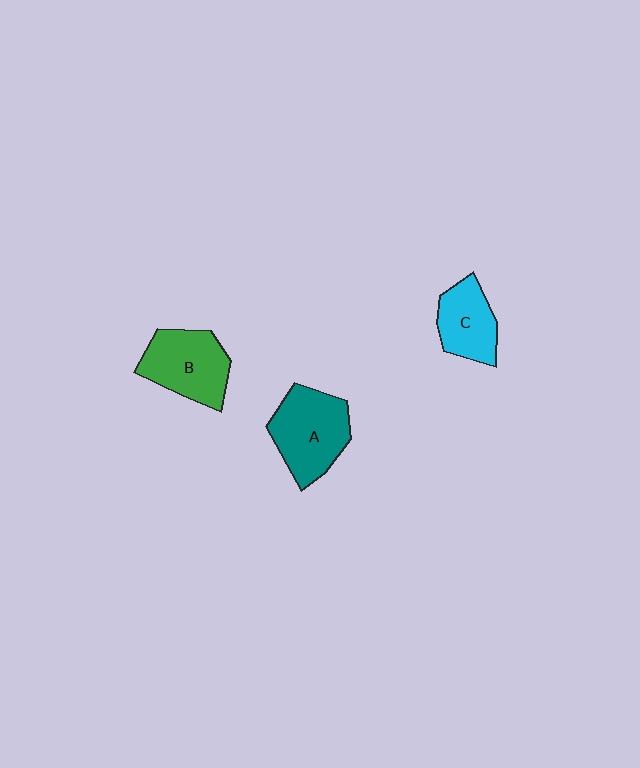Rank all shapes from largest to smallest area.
From largest to smallest: A (teal), B (green), C (cyan).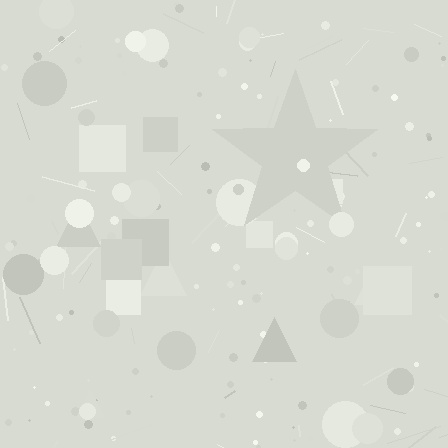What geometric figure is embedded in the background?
A star is embedded in the background.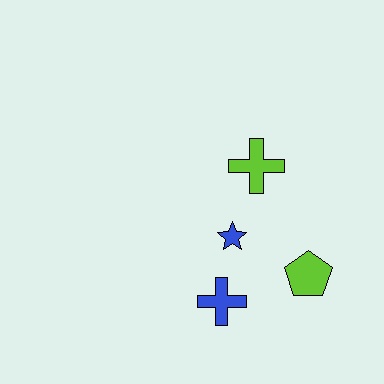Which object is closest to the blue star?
The blue cross is closest to the blue star.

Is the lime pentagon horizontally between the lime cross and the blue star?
No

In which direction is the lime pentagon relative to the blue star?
The lime pentagon is to the right of the blue star.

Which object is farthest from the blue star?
The lime pentagon is farthest from the blue star.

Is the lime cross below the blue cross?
No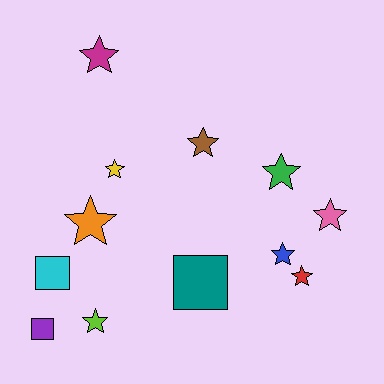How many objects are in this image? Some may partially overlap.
There are 12 objects.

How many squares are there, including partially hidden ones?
There are 3 squares.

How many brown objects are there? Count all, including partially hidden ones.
There is 1 brown object.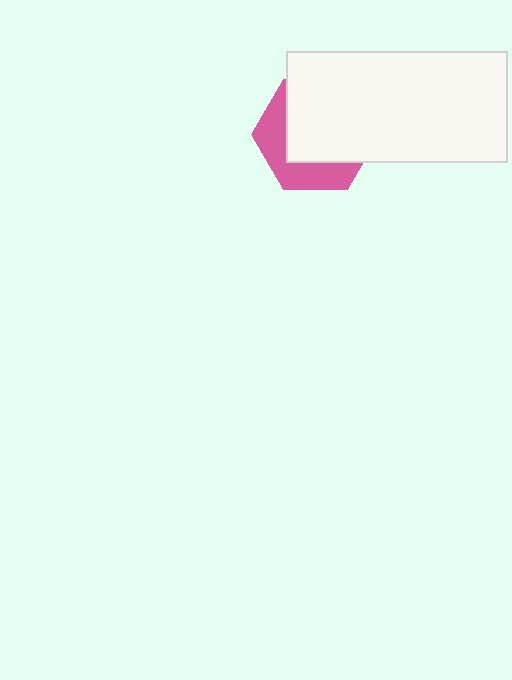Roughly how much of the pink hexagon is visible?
A small part of it is visible (roughly 36%).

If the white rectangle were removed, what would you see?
You would see the complete pink hexagon.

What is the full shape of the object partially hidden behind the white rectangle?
The partially hidden object is a pink hexagon.